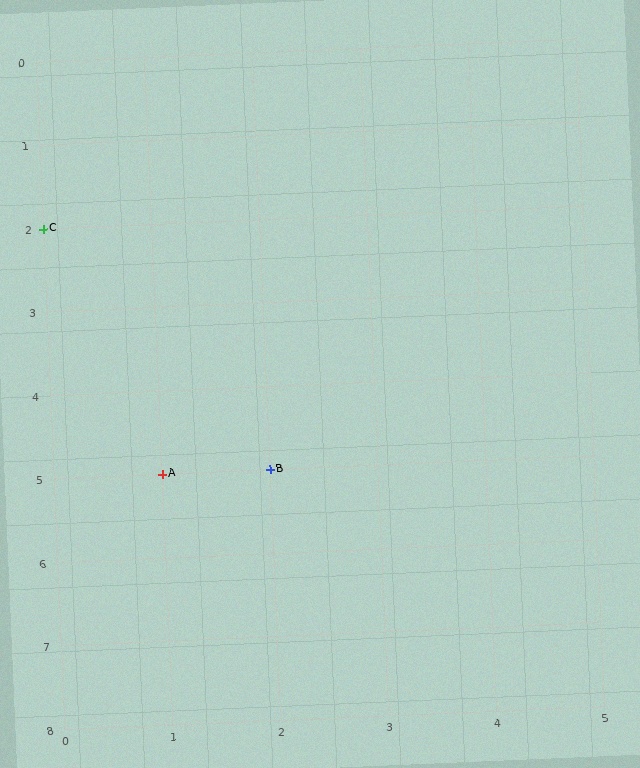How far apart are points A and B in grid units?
Points A and B are 1 column apart.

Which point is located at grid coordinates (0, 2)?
Point C is at (0, 2).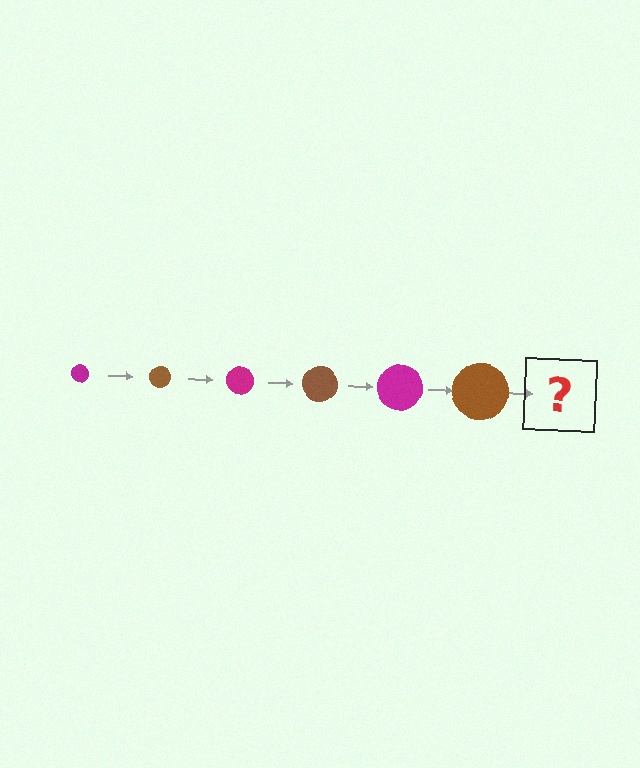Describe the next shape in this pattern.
It should be a magenta circle, larger than the previous one.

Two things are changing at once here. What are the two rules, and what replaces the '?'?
The two rules are that the circle grows larger each step and the color cycles through magenta and brown. The '?' should be a magenta circle, larger than the previous one.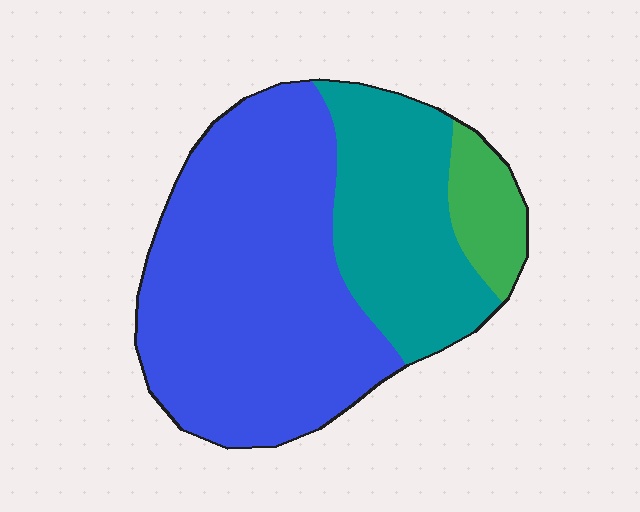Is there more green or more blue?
Blue.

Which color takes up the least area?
Green, at roughly 10%.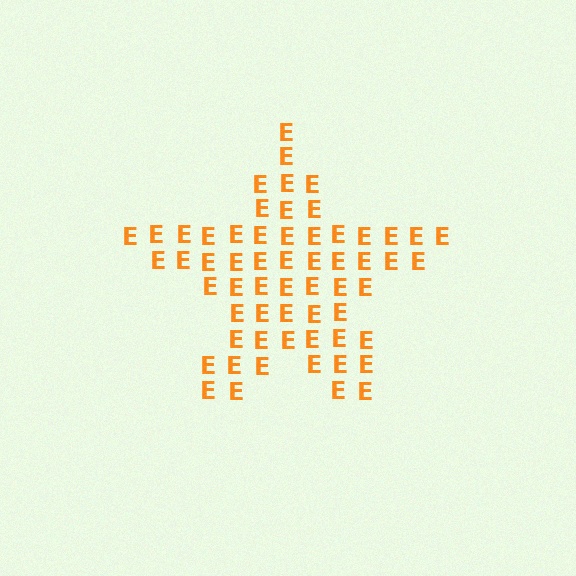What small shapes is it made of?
It is made of small letter E's.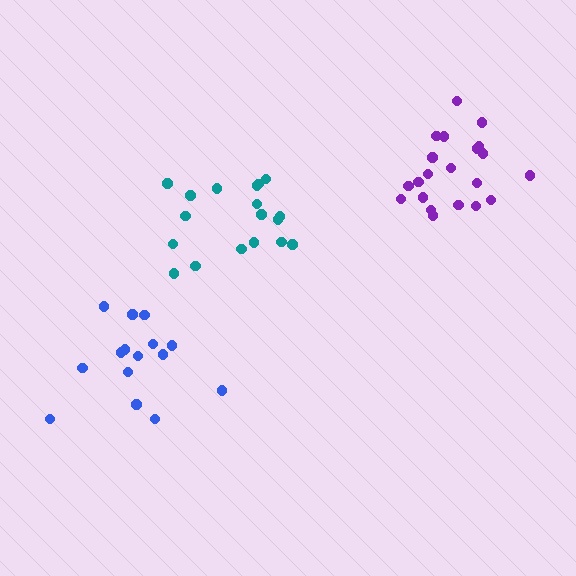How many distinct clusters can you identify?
There are 3 distinct clusters.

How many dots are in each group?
Group 1: 15 dots, Group 2: 21 dots, Group 3: 18 dots (54 total).